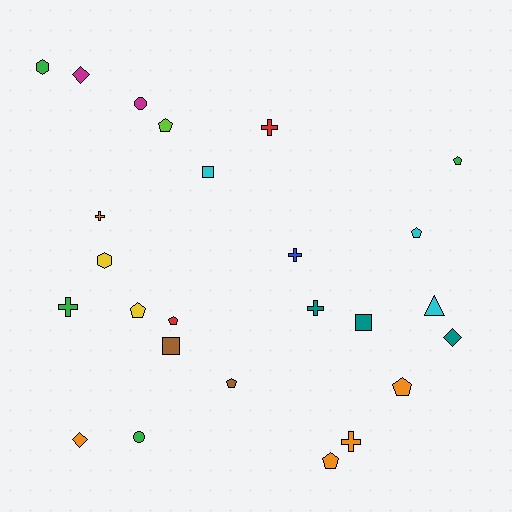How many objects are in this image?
There are 25 objects.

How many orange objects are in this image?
There are 5 orange objects.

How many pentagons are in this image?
There are 8 pentagons.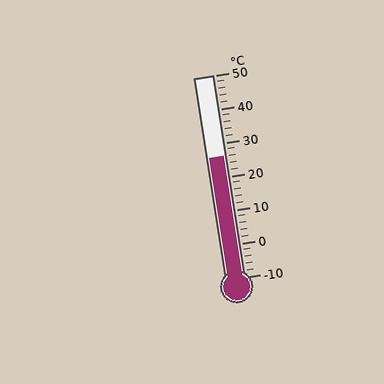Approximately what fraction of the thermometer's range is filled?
The thermometer is filled to approximately 60% of its range.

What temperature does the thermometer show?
The thermometer shows approximately 26°C.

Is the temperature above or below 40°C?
The temperature is below 40°C.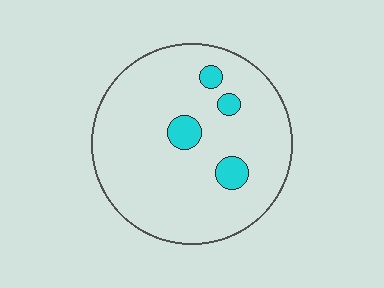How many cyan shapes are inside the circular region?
4.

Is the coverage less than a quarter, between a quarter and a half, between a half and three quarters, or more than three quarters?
Less than a quarter.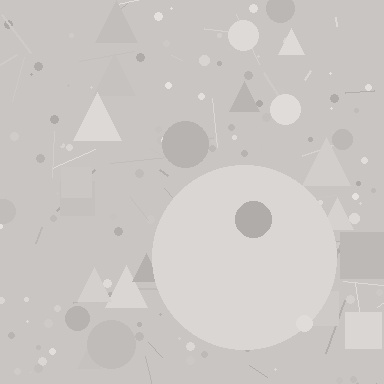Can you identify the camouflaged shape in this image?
The camouflaged shape is a circle.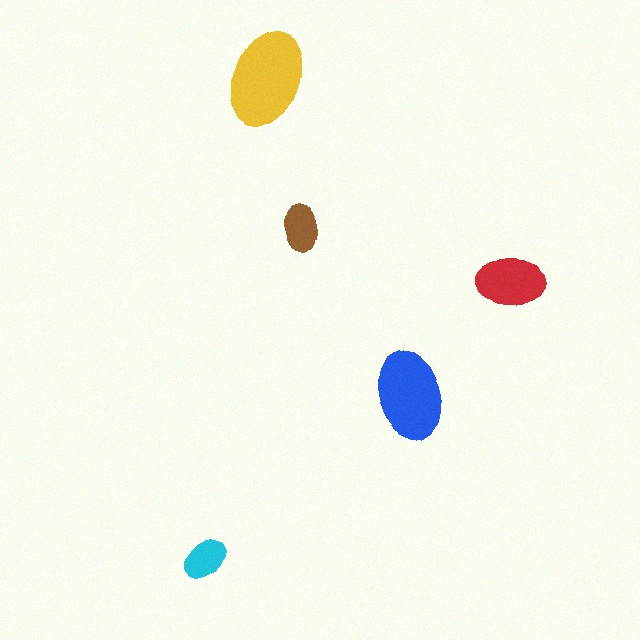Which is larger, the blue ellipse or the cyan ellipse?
The blue one.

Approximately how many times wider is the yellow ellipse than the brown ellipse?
About 2 times wider.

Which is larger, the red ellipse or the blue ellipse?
The blue one.